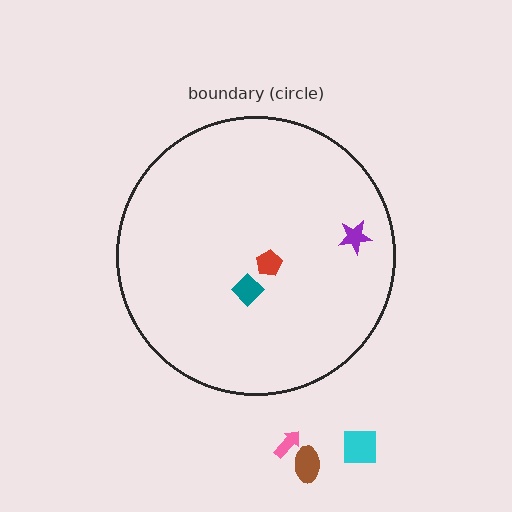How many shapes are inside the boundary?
3 inside, 3 outside.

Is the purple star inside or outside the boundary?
Inside.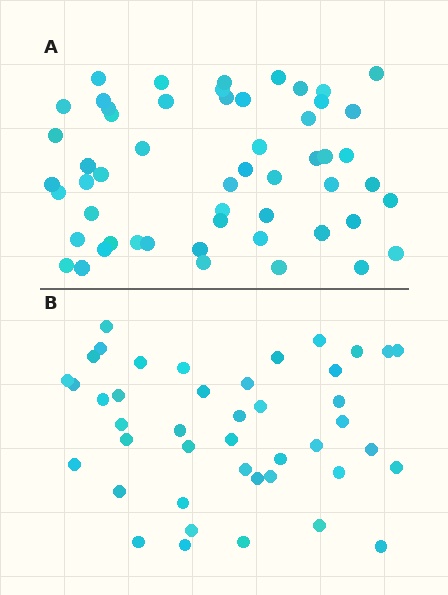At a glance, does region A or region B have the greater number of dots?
Region A (the top region) has more dots.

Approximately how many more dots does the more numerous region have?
Region A has roughly 12 or so more dots than region B.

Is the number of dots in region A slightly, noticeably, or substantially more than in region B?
Region A has noticeably more, but not dramatically so. The ratio is roughly 1.3 to 1.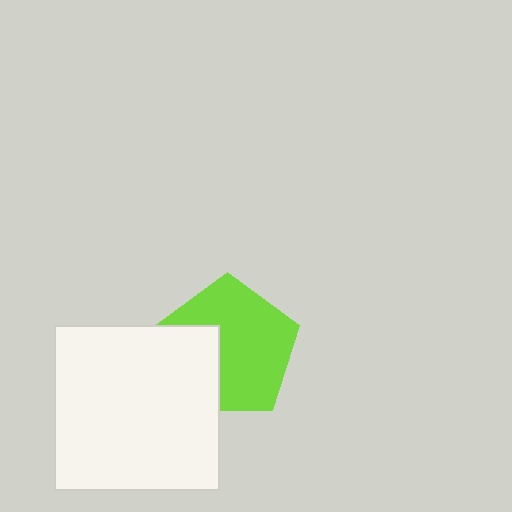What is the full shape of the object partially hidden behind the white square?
The partially hidden object is a lime pentagon.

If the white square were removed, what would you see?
You would see the complete lime pentagon.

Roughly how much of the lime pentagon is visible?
Most of it is visible (roughly 69%).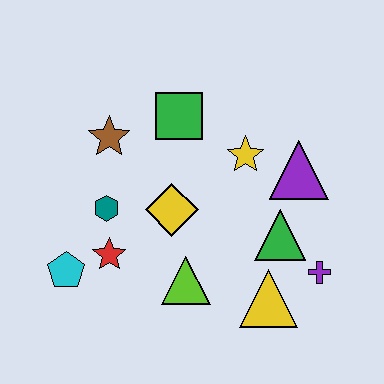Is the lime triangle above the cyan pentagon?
No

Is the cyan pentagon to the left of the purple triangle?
Yes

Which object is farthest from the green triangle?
The cyan pentagon is farthest from the green triangle.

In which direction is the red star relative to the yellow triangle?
The red star is to the left of the yellow triangle.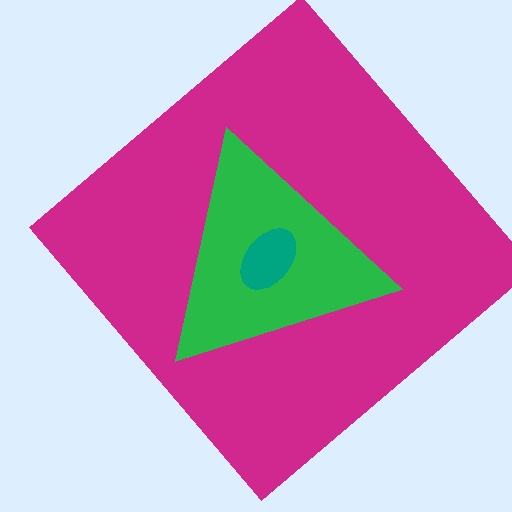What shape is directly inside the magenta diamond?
The green triangle.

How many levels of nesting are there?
3.